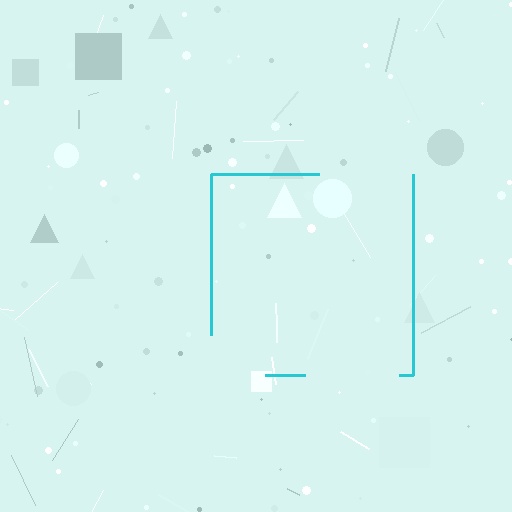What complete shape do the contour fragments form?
The contour fragments form a square.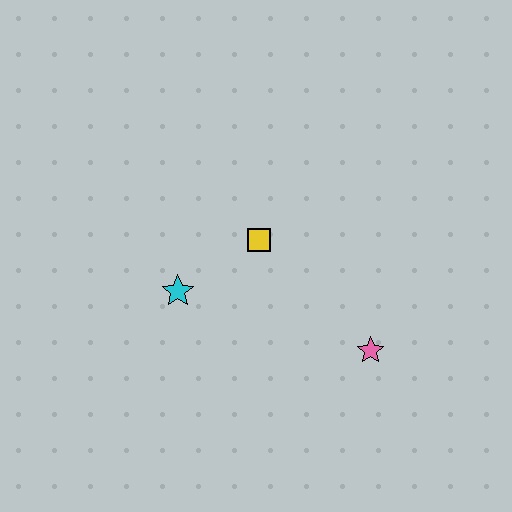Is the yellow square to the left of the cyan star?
No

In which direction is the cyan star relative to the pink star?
The cyan star is to the left of the pink star.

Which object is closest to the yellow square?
The cyan star is closest to the yellow square.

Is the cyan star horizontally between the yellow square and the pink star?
No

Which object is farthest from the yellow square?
The pink star is farthest from the yellow square.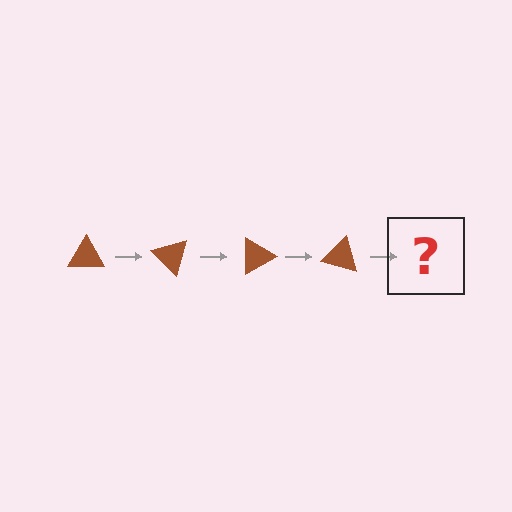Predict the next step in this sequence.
The next step is a brown triangle rotated 180 degrees.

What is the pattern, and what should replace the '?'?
The pattern is that the triangle rotates 45 degrees each step. The '?' should be a brown triangle rotated 180 degrees.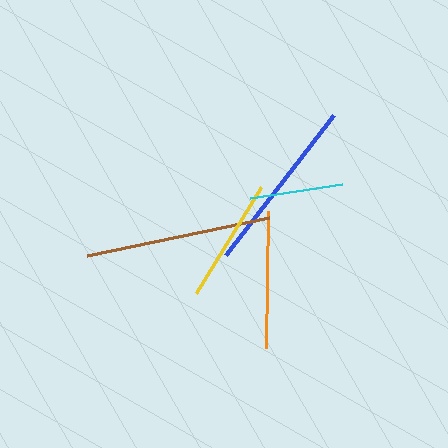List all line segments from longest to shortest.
From longest to shortest: brown, blue, orange, yellow, cyan.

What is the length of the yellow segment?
The yellow segment is approximately 124 pixels long.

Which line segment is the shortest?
The cyan line is the shortest at approximately 93 pixels.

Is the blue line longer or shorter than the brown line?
The brown line is longer than the blue line.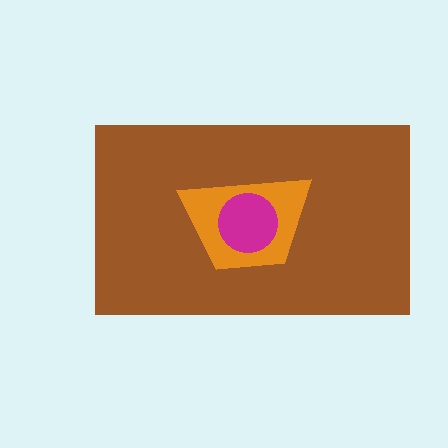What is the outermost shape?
The brown rectangle.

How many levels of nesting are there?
3.